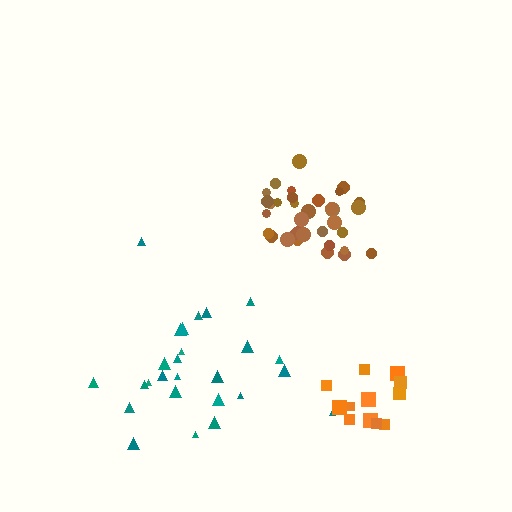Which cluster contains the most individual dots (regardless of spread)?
Brown (35).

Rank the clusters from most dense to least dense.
brown, orange, teal.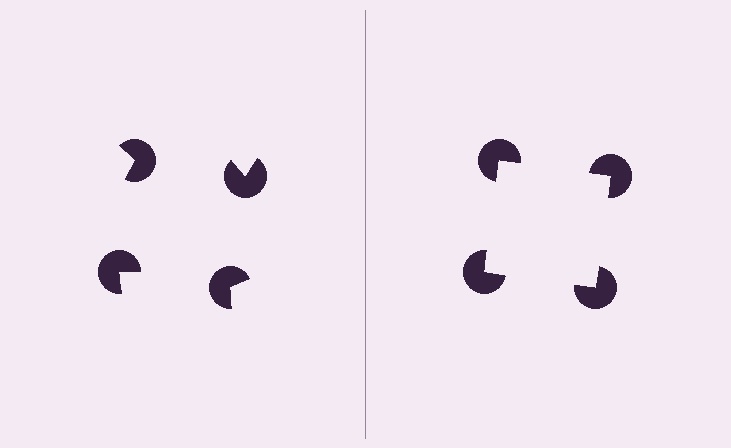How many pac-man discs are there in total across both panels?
8 — 4 on each side.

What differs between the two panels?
The pac-man discs are positioned identically on both sides; only the wedge orientations differ. On the right they align to a square; on the left they are misaligned.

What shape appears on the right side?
An illusory square.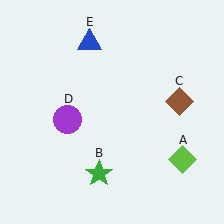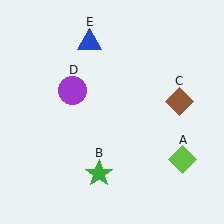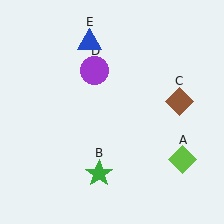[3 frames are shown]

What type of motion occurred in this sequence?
The purple circle (object D) rotated clockwise around the center of the scene.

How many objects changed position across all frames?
1 object changed position: purple circle (object D).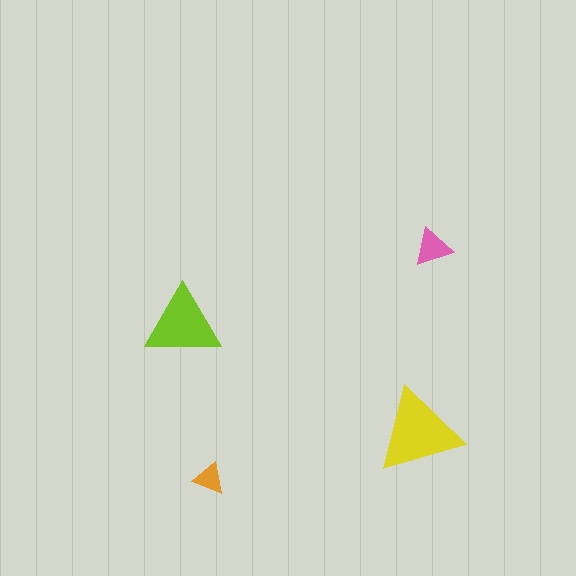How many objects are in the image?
There are 4 objects in the image.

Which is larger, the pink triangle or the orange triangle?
The pink one.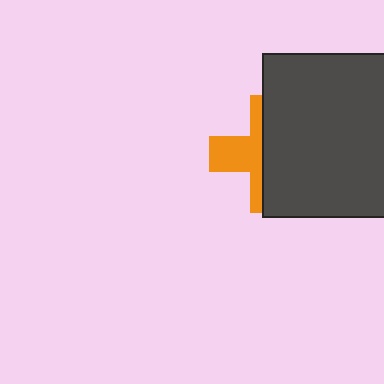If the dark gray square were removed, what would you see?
You would see the complete orange cross.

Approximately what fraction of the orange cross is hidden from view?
Roughly 60% of the orange cross is hidden behind the dark gray square.